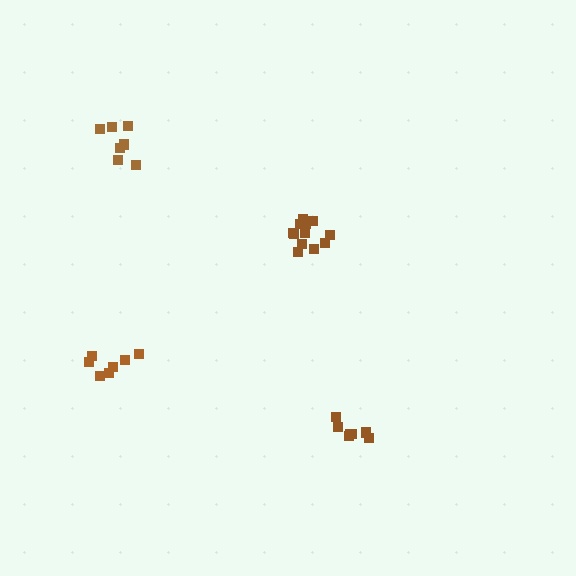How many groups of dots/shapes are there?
There are 4 groups.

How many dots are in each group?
Group 1: 7 dots, Group 2: 12 dots, Group 3: 7 dots, Group 4: 7 dots (33 total).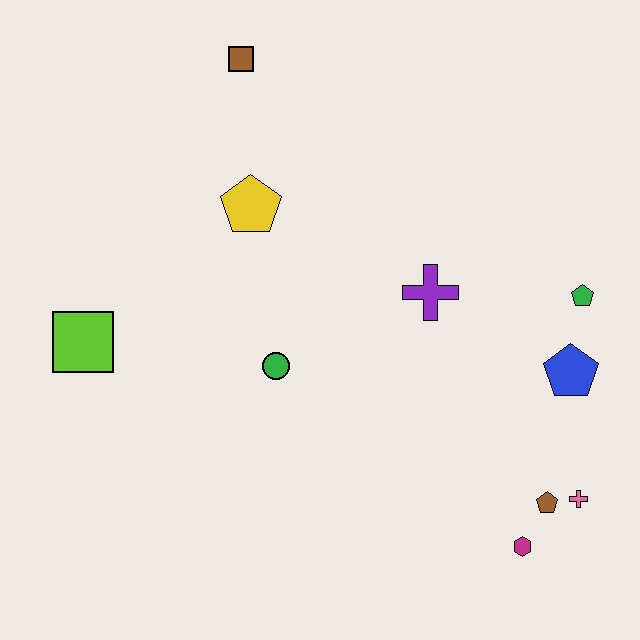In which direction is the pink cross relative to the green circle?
The pink cross is to the right of the green circle.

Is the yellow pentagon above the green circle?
Yes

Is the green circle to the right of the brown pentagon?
No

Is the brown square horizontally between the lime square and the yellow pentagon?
Yes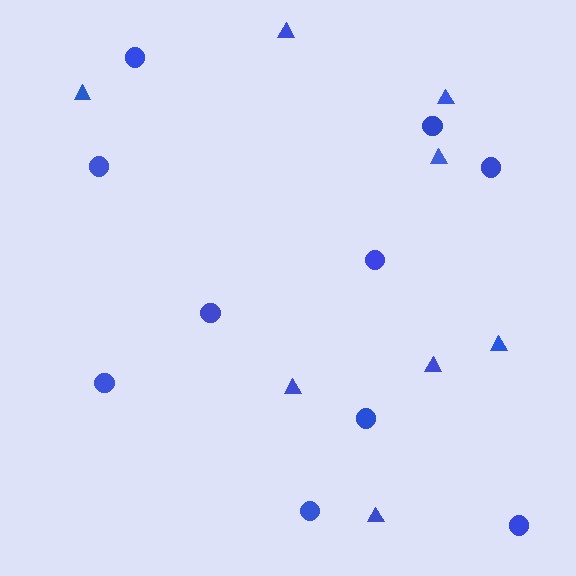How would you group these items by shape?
There are 2 groups: one group of circles (10) and one group of triangles (8).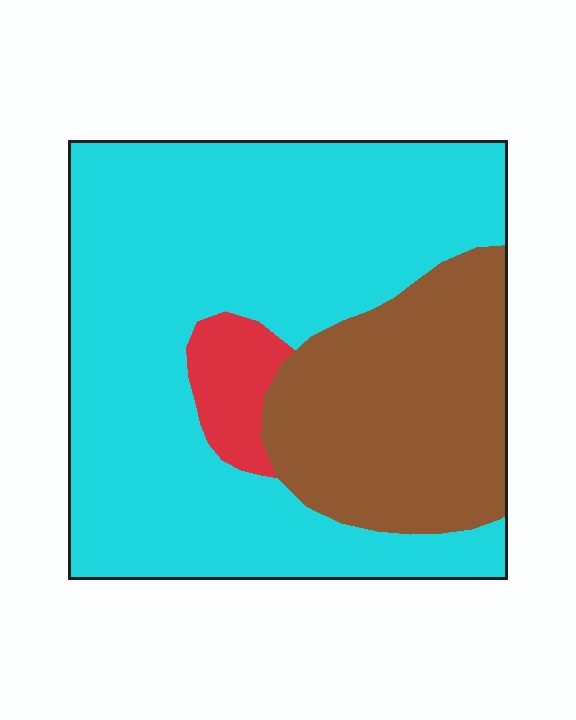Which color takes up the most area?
Cyan, at roughly 65%.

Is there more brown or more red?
Brown.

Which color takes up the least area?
Red, at roughly 5%.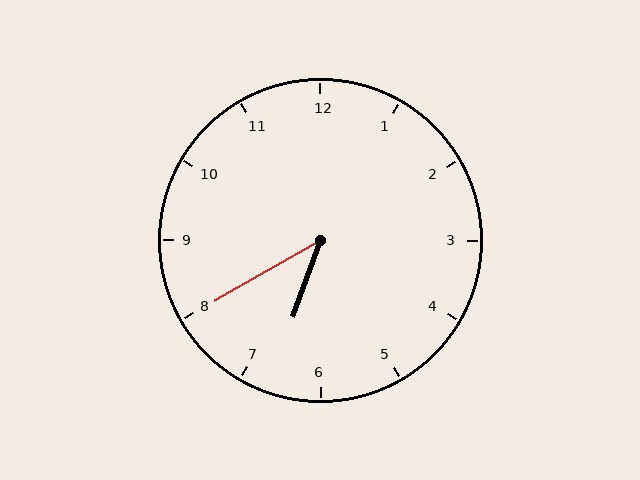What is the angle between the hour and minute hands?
Approximately 40 degrees.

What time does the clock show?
6:40.